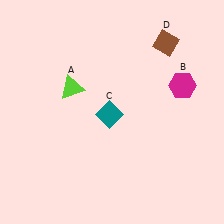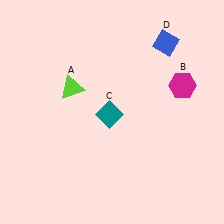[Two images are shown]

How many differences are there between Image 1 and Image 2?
There is 1 difference between the two images.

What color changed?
The diamond (D) changed from brown in Image 1 to blue in Image 2.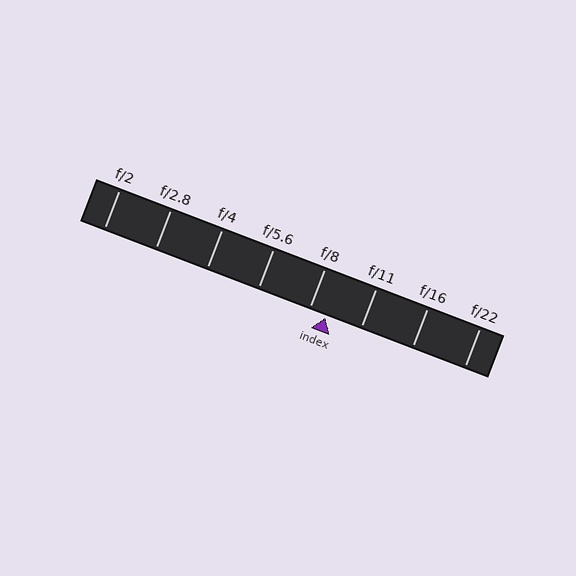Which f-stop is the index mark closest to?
The index mark is closest to f/8.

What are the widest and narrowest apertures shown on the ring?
The widest aperture shown is f/2 and the narrowest is f/22.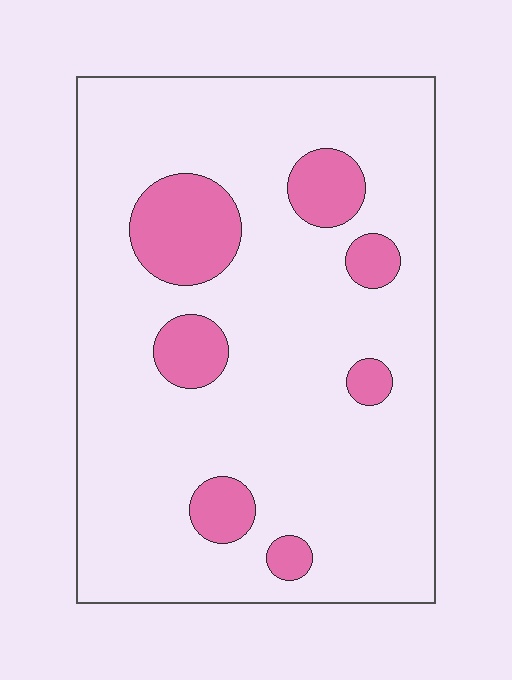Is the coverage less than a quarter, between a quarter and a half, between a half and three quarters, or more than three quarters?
Less than a quarter.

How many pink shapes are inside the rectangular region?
7.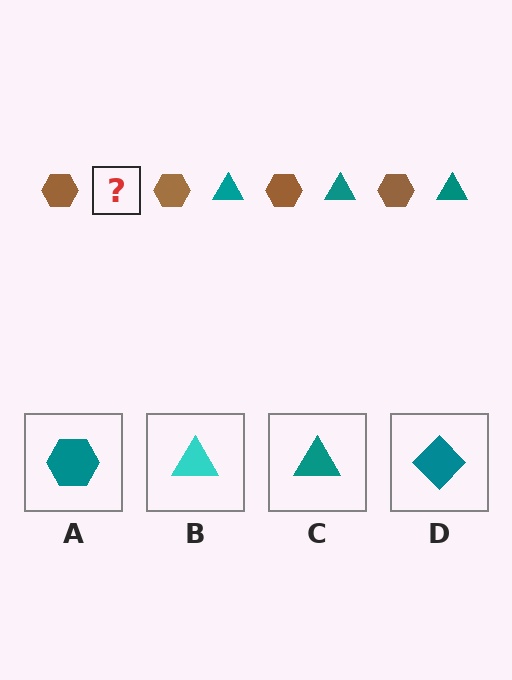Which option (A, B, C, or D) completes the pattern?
C.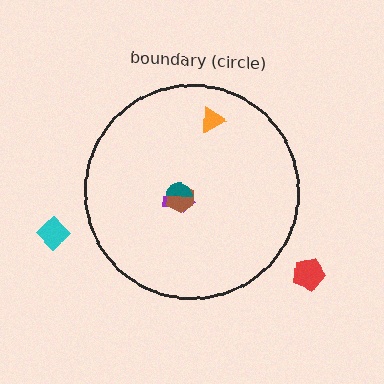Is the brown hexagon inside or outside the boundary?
Inside.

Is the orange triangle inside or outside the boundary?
Inside.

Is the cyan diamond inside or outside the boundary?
Outside.